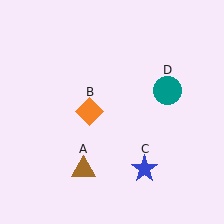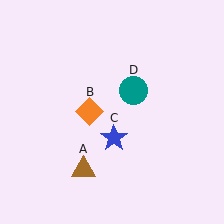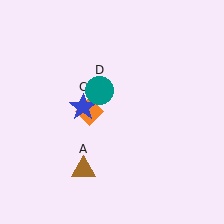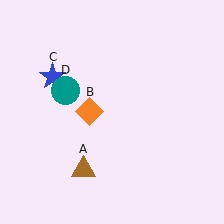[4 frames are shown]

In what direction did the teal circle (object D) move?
The teal circle (object D) moved left.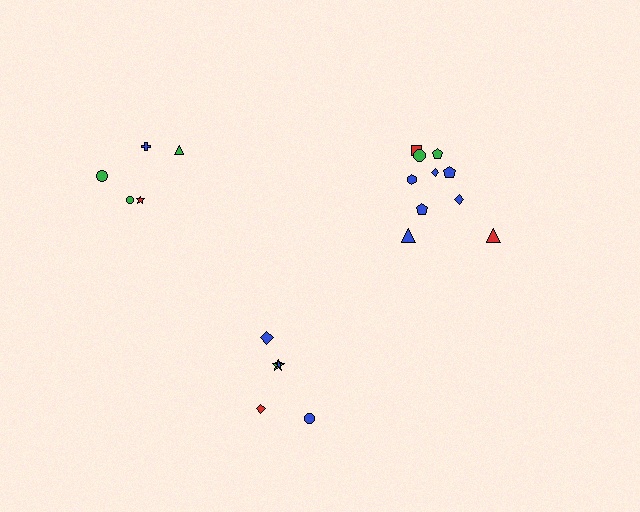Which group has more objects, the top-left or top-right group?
The top-right group.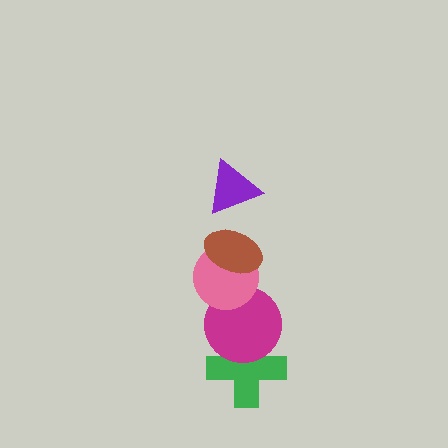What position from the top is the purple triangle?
The purple triangle is 1st from the top.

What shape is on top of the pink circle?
The brown ellipse is on top of the pink circle.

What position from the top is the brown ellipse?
The brown ellipse is 2nd from the top.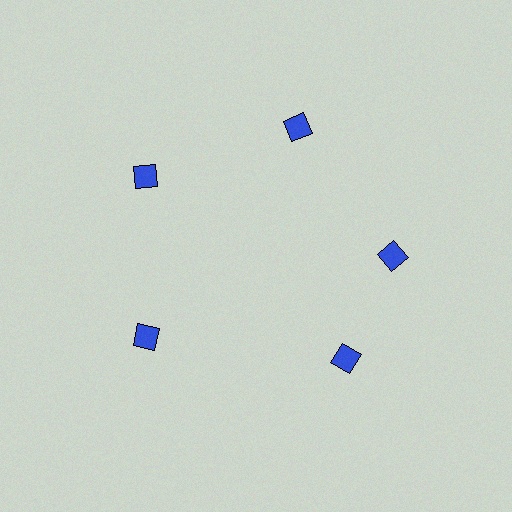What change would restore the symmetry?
The symmetry would be restored by rotating it back into even spacing with its neighbors so that all 5 diamonds sit at equal angles and equal distance from the center.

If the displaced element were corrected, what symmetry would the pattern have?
It would have 5-fold rotational symmetry — the pattern would map onto itself every 72 degrees.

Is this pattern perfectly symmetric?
No. The 5 blue diamonds are arranged in a ring, but one element near the 5 o'clock position is rotated out of alignment along the ring, breaking the 5-fold rotational symmetry.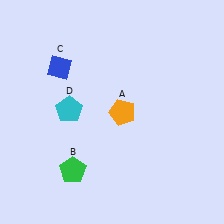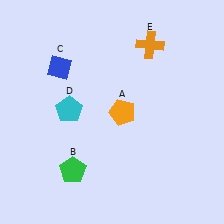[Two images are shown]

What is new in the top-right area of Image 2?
An orange cross (E) was added in the top-right area of Image 2.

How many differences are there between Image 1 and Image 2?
There is 1 difference between the two images.